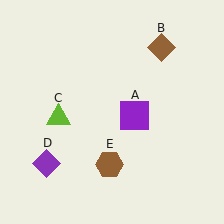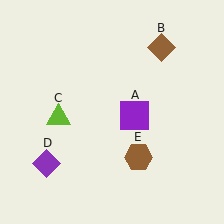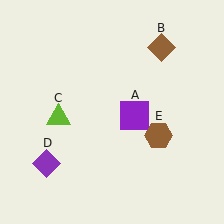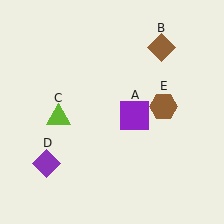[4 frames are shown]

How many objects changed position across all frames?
1 object changed position: brown hexagon (object E).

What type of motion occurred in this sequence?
The brown hexagon (object E) rotated counterclockwise around the center of the scene.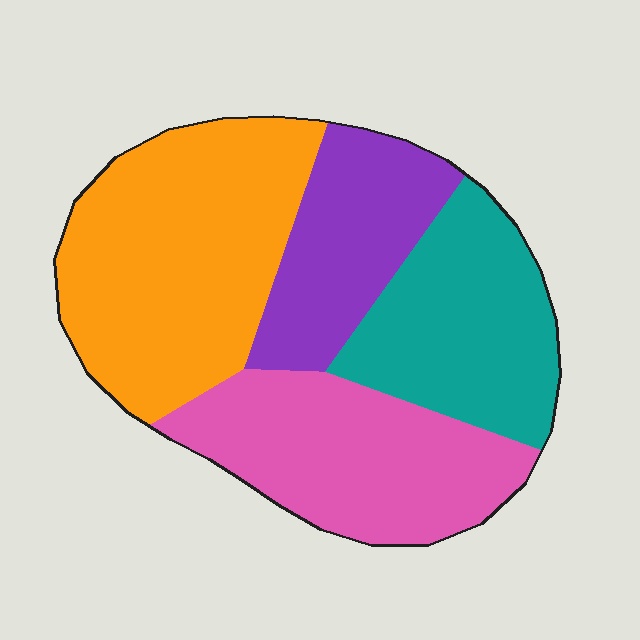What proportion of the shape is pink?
Pink covers roughly 25% of the shape.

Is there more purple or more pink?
Pink.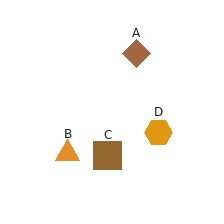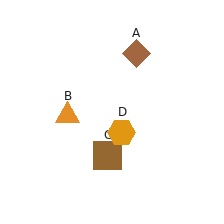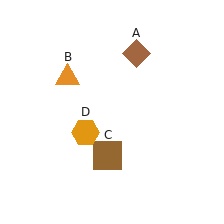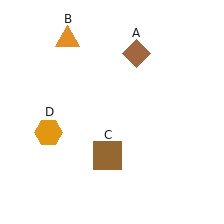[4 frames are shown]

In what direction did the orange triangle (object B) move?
The orange triangle (object B) moved up.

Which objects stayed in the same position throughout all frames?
Brown diamond (object A) and brown square (object C) remained stationary.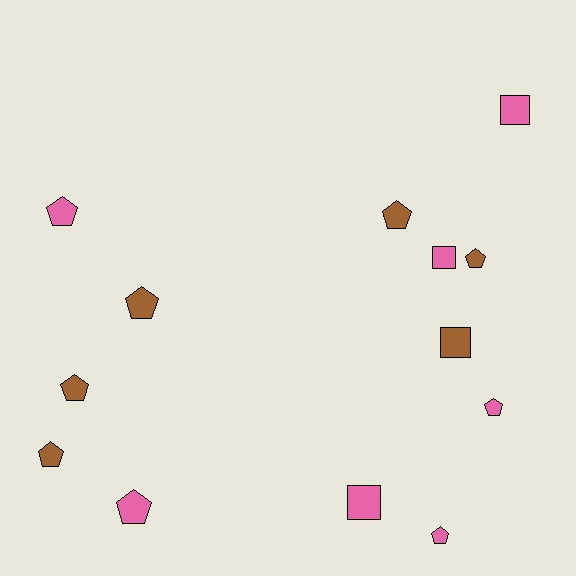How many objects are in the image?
There are 13 objects.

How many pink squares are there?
There are 3 pink squares.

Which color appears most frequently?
Pink, with 7 objects.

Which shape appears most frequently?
Pentagon, with 9 objects.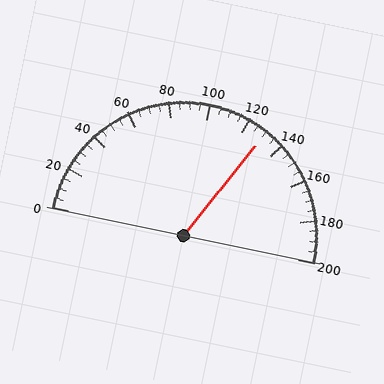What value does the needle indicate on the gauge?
The needle indicates approximately 130.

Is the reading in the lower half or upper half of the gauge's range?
The reading is in the upper half of the range (0 to 200).